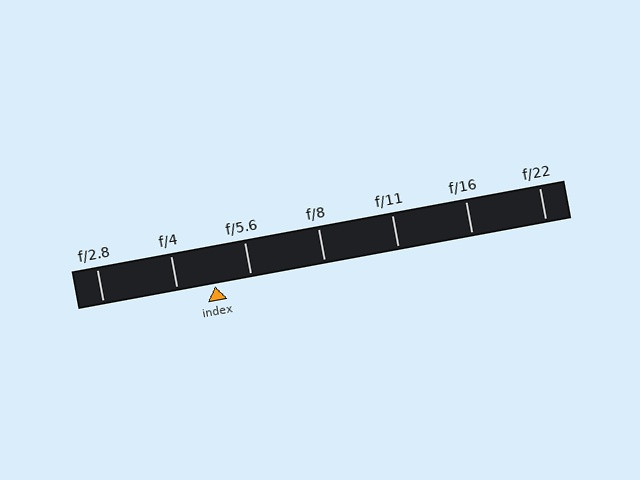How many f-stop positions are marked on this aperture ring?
There are 7 f-stop positions marked.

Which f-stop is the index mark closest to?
The index mark is closest to f/5.6.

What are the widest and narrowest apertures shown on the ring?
The widest aperture shown is f/2.8 and the narrowest is f/22.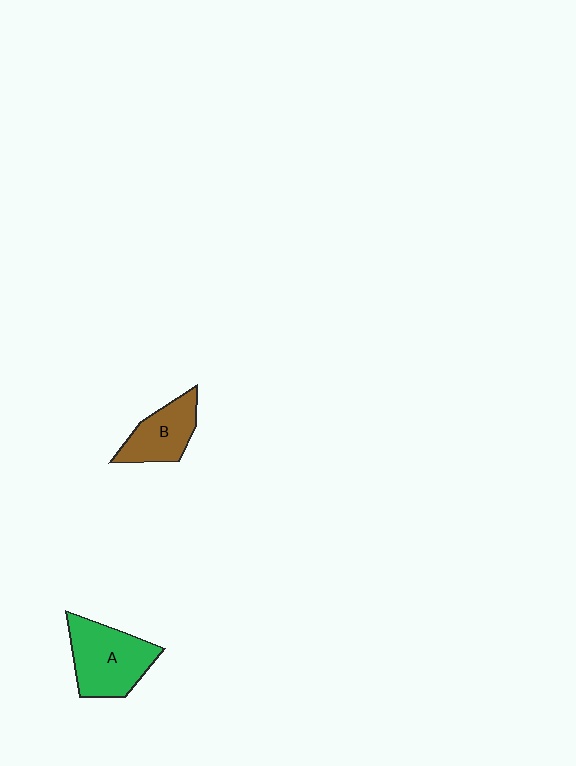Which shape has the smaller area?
Shape B (brown).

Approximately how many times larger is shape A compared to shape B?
Approximately 1.4 times.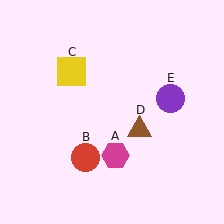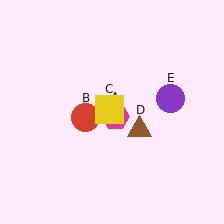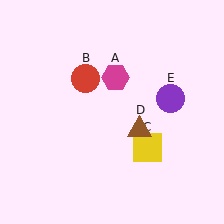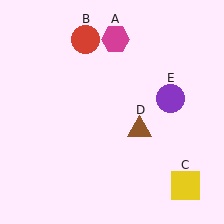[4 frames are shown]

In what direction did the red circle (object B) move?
The red circle (object B) moved up.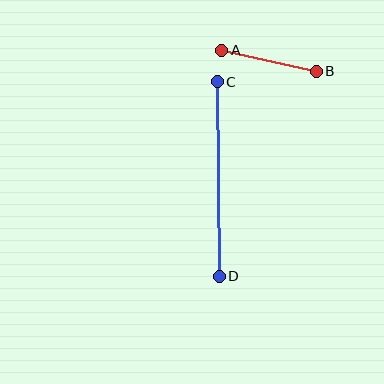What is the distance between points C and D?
The distance is approximately 195 pixels.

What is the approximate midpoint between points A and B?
The midpoint is at approximately (269, 61) pixels.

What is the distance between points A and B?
The distance is approximately 97 pixels.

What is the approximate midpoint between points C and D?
The midpoint is at approximately (218, 179) pixels.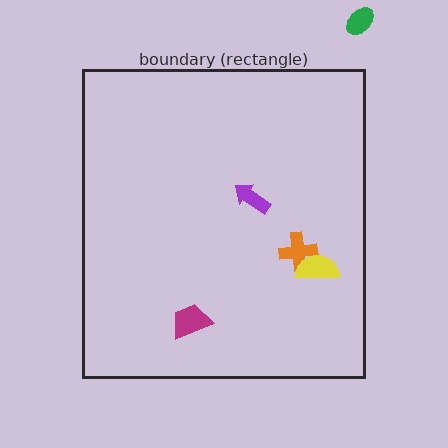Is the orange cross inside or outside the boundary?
Inside.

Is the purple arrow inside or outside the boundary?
Inside.